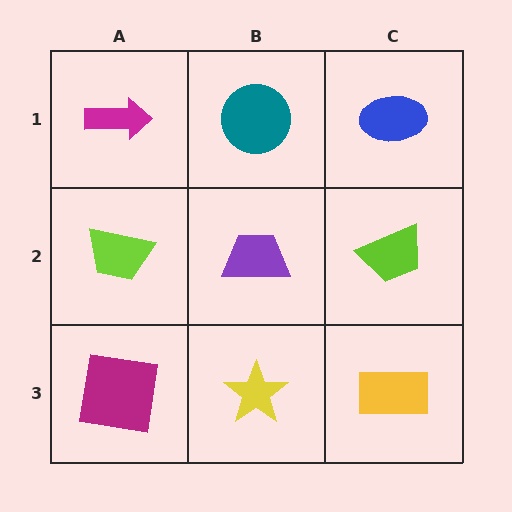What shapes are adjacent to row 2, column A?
A magenta arrow (row 1, column A), a magenta square (row 3, column A), a purple trapezoid (row 2, column B).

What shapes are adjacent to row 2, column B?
A teal circle (row 1, column B), a yellow star (row 3, column B), a lime trapezoid (row 2, column A), a lime trapezoid (row 2, column C).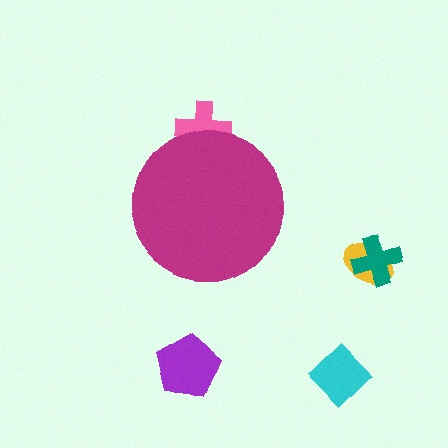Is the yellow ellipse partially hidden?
No, the yellow ellipse is fully visible.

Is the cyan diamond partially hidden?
No, the cyan diamond is fully visible.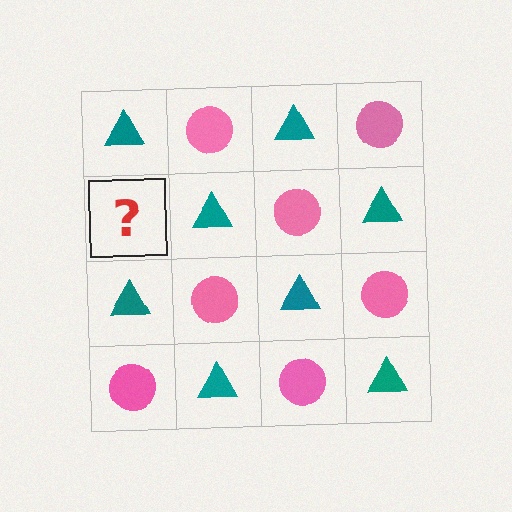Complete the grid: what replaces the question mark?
The question mark should be replaced with a pink circle.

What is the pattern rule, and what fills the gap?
The rule is that it alternates teal triangle and pink circle in a checkerboard pattern. The gap should be filled with a pink circle.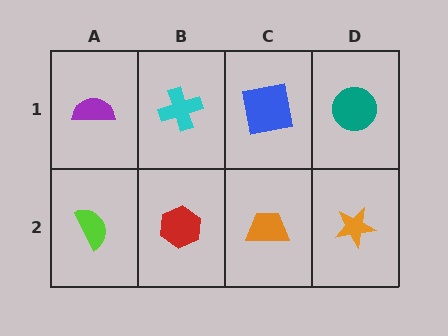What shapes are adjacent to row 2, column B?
A cyan cross (row 1, column B), a lime semicircle (row 2, column A), an orange trapezoid (row 2, column C).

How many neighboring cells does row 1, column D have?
2.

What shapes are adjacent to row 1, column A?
A lime semicircle (row 2, column A), a cyan cross (row 1, column B).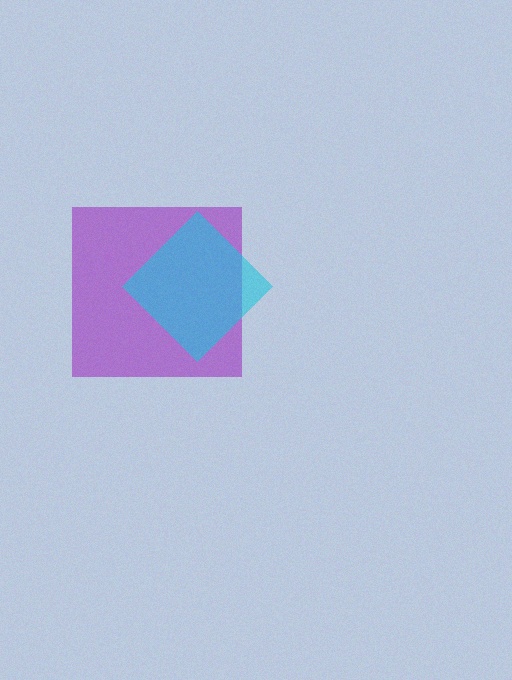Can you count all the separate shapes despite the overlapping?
Yes, there are 2 separate shapes.